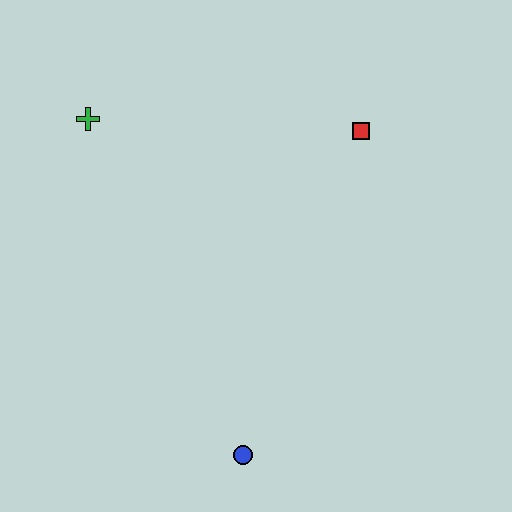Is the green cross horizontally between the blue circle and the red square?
No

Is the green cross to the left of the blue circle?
Yes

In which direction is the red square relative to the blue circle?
The red square is above the blue circle.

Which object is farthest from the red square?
The blue circle is farthest from the red square.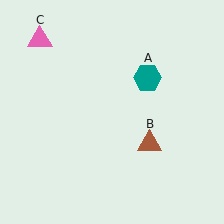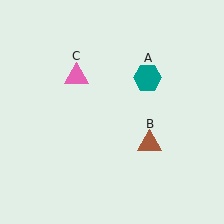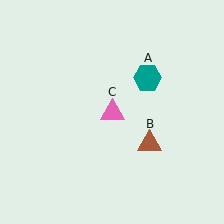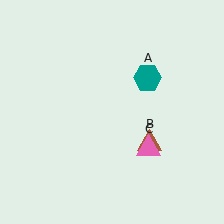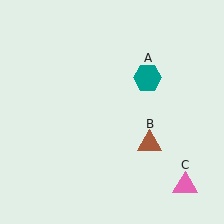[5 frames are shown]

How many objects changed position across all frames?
1 object changed position: pink triangle (object C).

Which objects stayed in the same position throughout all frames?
Teal hexagon (object A) and brown triangle (object B) remained stationary.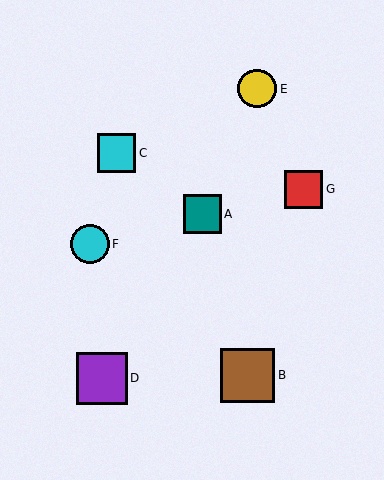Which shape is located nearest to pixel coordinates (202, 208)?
The teal square (labeled A) at (202, 214) is nearest to that location.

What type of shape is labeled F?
Shape F is a cyan circle.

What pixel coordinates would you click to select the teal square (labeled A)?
Click at (202, 214) to select the teal square A.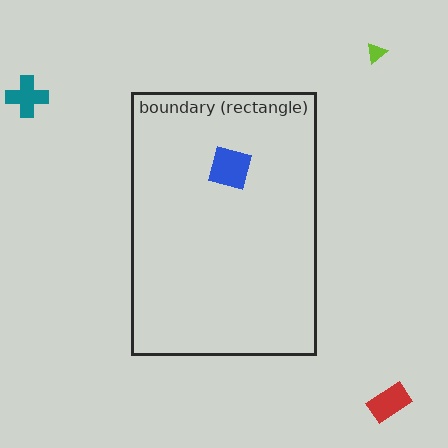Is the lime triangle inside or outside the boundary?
Outside.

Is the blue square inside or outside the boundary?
Inside.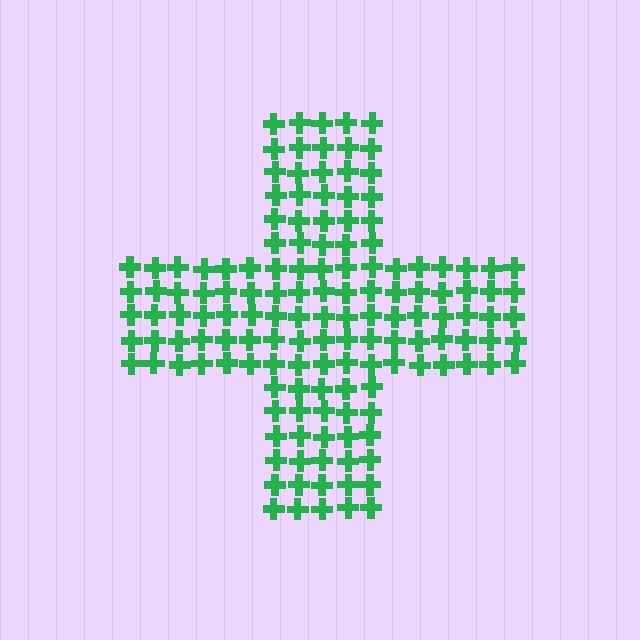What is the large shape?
The large shape is a cross.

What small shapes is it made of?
It is made of small crosses.